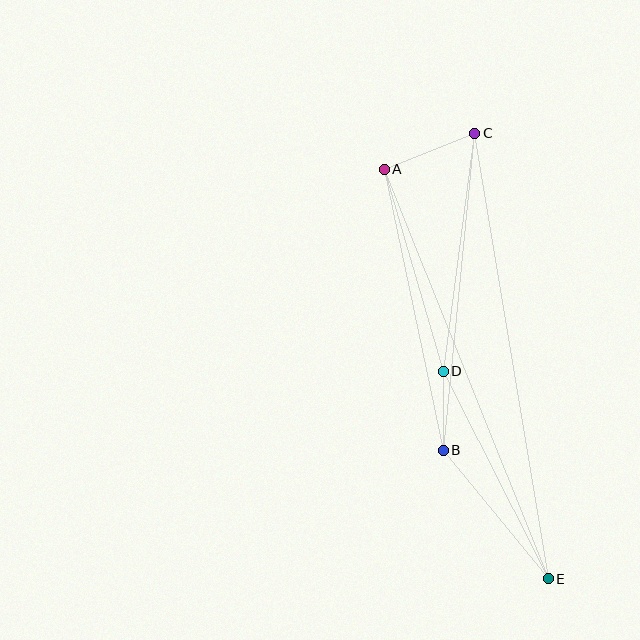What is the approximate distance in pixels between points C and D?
The distance between C and D is approximately 240 pixels.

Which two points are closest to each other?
Points B and D are closest to each other.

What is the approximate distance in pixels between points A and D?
The distance between A and D is approximately 211 pixels.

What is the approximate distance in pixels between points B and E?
The distance between B and E is approximately 166 pixels.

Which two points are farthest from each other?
Points C and E are farthest from each other.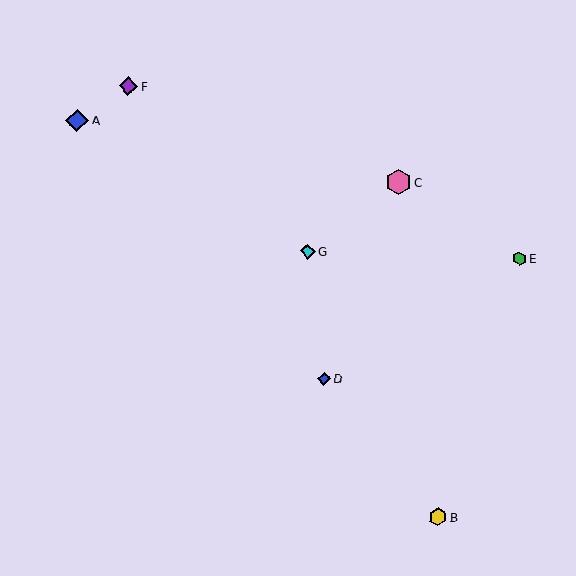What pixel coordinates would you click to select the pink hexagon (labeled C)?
Click at (398, 182) to select the pink hexagon C.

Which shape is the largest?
The pink hexagon (labeled C) is the largest.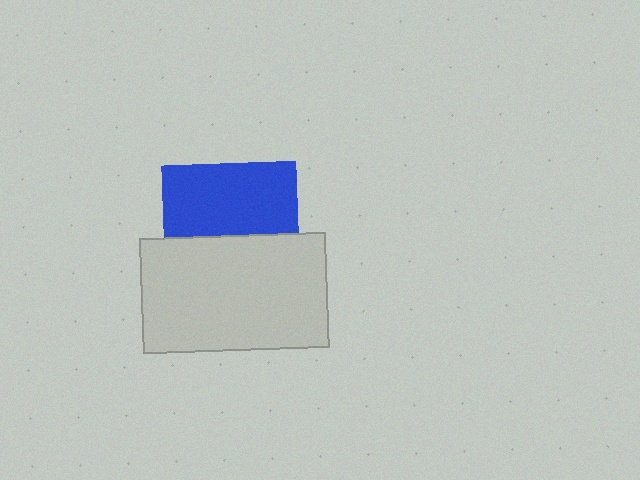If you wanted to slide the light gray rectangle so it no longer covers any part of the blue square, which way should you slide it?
Slide it down — that is the most direct way to separate the two shapes.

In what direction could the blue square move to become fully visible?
The blue square could move up. That would shift it out from behind the light gray rectangle entirely.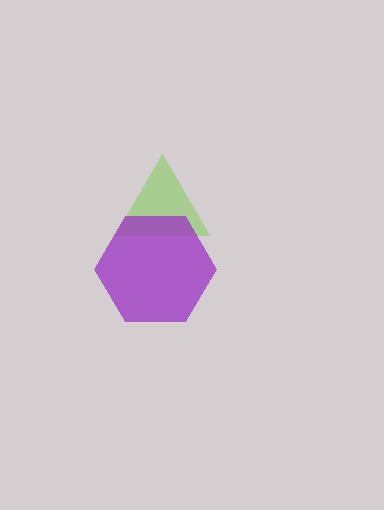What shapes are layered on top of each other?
The layered shapes are: a lime triangle, a purple hexagon.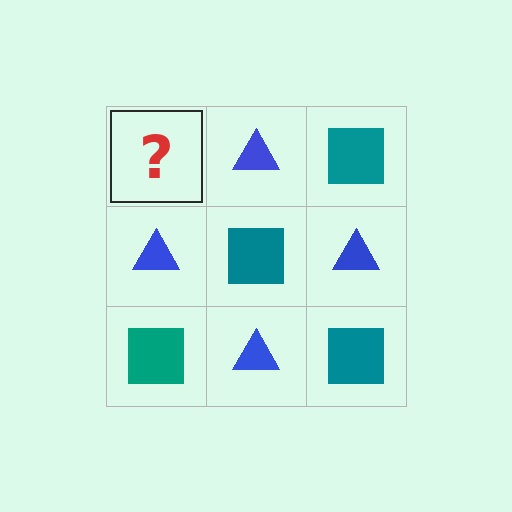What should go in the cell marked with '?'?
The missing cell should contain a teal square.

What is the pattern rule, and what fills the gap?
The rule is that it alternates teal square and blue triangle in a checkerboard pattern. The gap should be filled with a teal square.